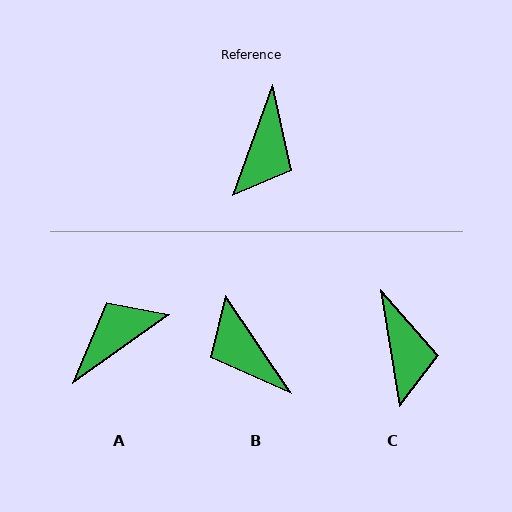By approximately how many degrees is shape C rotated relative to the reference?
Approximately 29 degrees counter-clockwise.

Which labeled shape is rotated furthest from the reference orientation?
A, about 146 degrees away.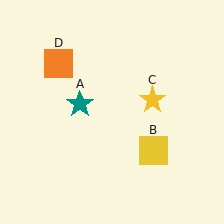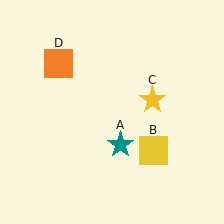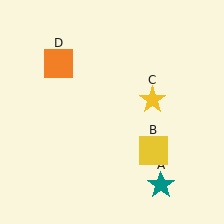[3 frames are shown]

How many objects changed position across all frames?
1 object changed position: teal star (object A).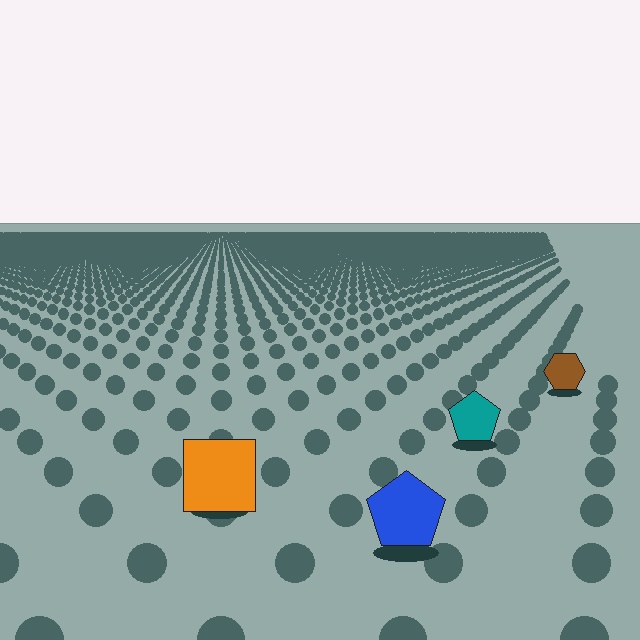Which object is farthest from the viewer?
The brown hexagon is farthest from the viewer. It appears smaller and the ground texture around it is denser.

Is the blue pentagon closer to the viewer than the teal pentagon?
Yes. The blue pentagon is closer — you can tell from the texture gradient: the ground texture is coarser near it.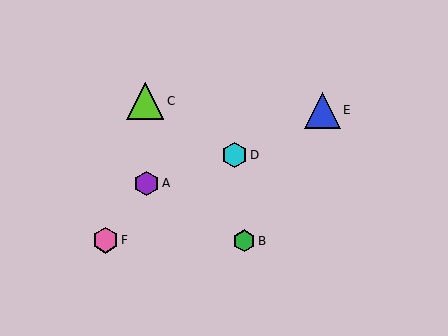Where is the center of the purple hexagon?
The center of the purple hexagon is at (146, 183).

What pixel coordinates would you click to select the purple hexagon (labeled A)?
Click at (146, 183) to select the purple hexagon A.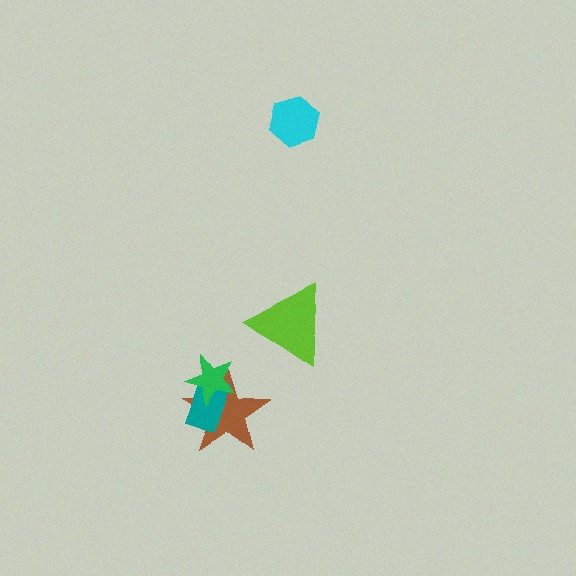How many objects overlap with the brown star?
2 objects overlap with the brown star.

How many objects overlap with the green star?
2 objects overlap with the green star.